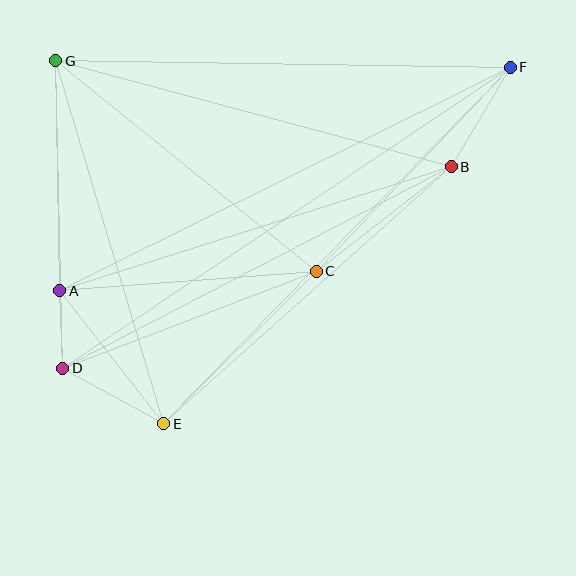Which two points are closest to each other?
Points A and D are closest to each other.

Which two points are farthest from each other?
Points D and F are farthest from each other.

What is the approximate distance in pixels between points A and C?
The distance between A and C is approximately 257 pixels.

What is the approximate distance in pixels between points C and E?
The distance between C and E is approximately 216 pixels.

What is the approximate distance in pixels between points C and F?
The distance between C and F is approximately 281 pixels.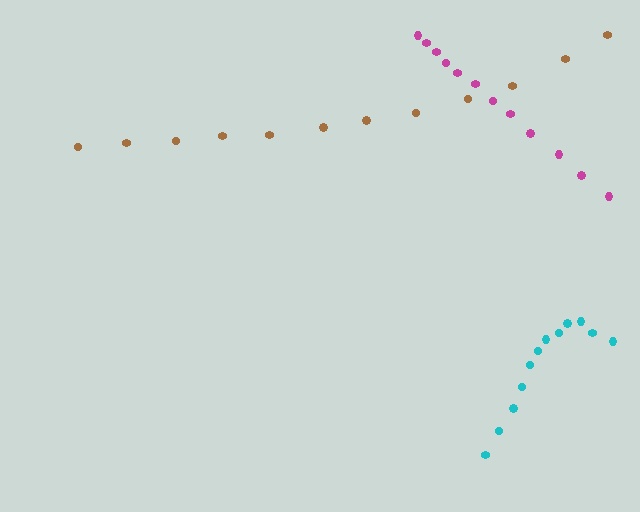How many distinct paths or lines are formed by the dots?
There are 3 distinct paths.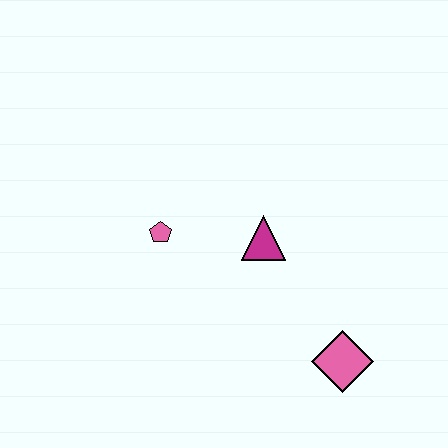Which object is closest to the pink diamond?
The magenta triangle is closest to the pink diamond.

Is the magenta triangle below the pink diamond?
No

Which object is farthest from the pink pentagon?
The pink diamond is farthest from the pink pentagon.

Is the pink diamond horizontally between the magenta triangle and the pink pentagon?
No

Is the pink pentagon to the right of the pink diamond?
No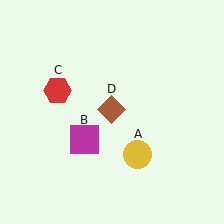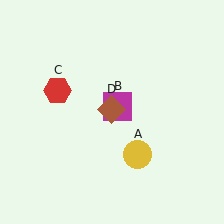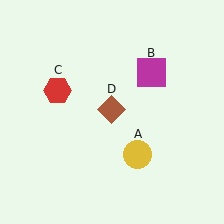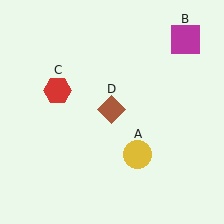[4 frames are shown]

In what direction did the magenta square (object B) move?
The magenta square (object B) moved up and to the right.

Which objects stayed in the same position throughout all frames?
Yellow circle (object A) and red hexagon (object C) and brown diamond (object D) remained stationary.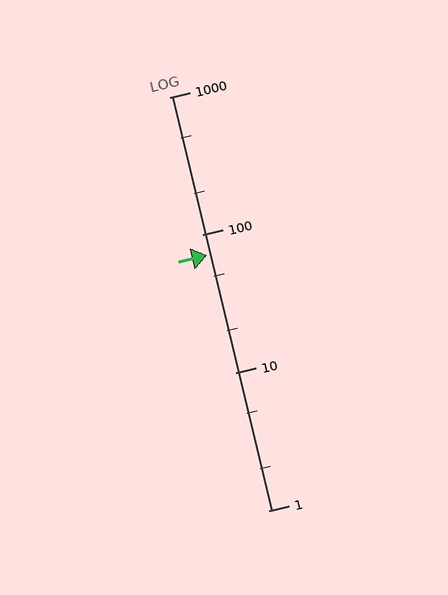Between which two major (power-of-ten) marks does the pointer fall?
The pointer is between 10 and 100.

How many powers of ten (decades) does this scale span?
The scale spans 3 decades, from 1 to 1000.